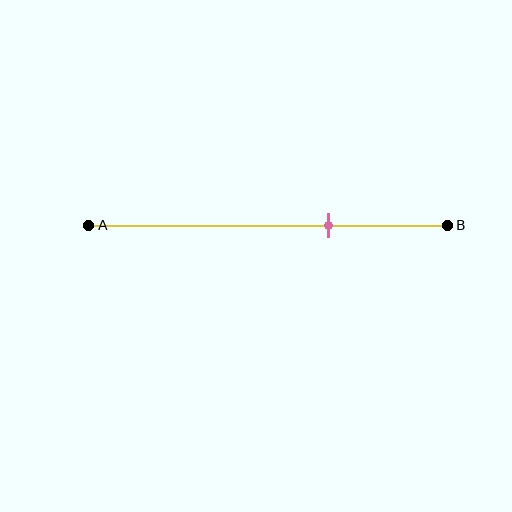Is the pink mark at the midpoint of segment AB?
No, the mark is at about 65% from A, not at the 50% midpoint.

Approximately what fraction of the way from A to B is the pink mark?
The pink mark is approximately 65% of the way from A to B.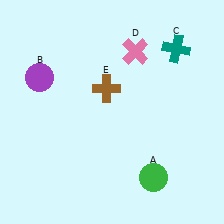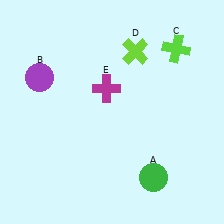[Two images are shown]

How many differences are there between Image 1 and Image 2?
There are 3 differences between the two images.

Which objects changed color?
C changed from teal to lime. D changed from pink to lime. E changed from brown to magenta.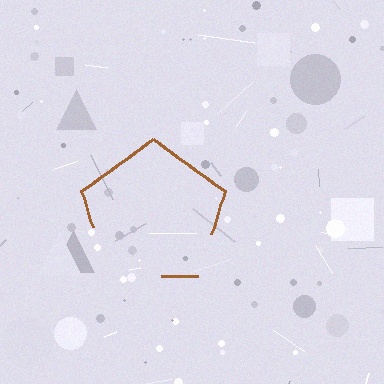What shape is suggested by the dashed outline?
The dashed outline suggests a pentagon.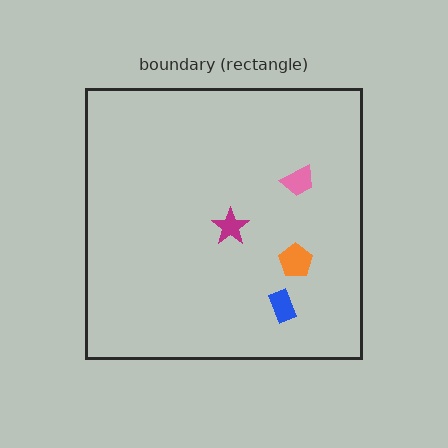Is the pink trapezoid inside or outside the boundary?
Inside.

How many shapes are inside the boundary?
4 inside, 0 outside.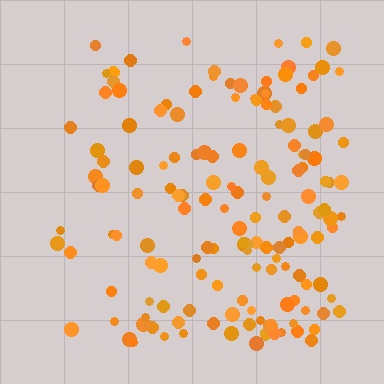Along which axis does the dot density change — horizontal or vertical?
Horizontal.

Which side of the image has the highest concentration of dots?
The right.